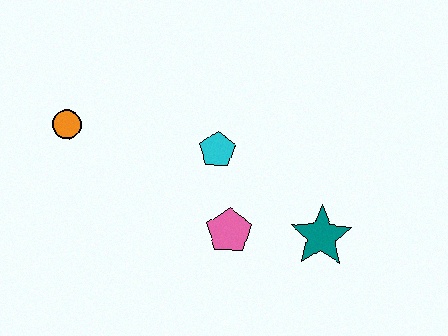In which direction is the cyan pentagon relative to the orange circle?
The cyan pentagon is to the right of the orange circle.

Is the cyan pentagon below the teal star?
No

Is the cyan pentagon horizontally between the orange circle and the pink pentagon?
Yes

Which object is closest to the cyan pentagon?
The pink pentagon is closest to the cyan pentagon.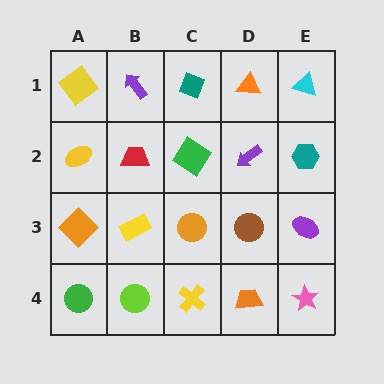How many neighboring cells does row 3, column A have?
3.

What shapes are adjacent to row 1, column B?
A red trapezoid (row 2, column B), a yellow diamond (row 1, column A), a teal diamond (row 1, column C).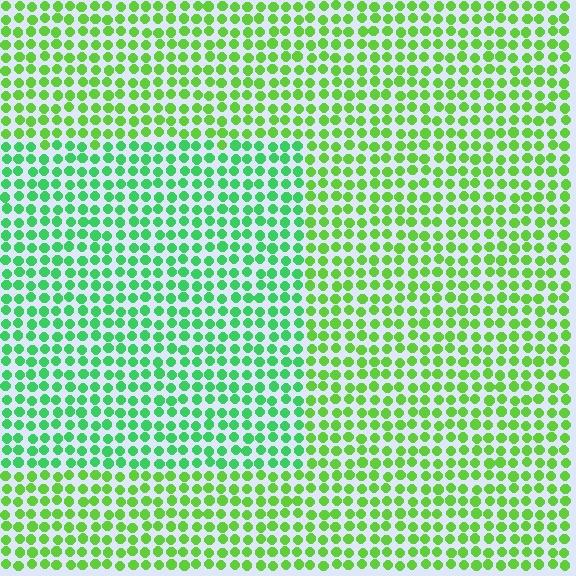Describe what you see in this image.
The image is filled with small lime elements in a uniform arrangement. A rectangle-shaped region is visible where the elements are tinted to a slightly different hue, forming a subtle color boundary.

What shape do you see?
I see a rectangle.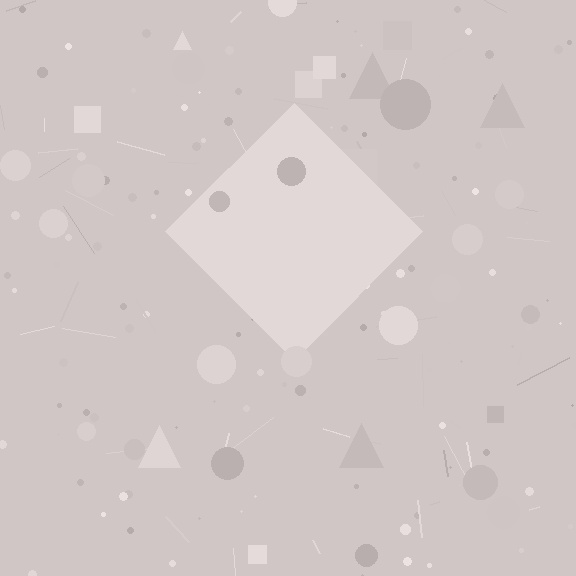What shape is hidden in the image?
A diamond is hidden in the image.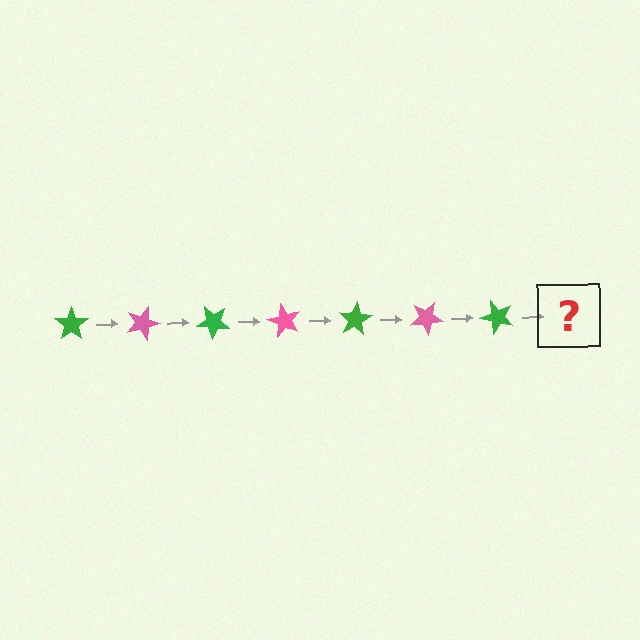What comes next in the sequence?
The next element should be a pink star, rotated 140 degrees from the start.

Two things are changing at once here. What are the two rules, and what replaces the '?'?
The two rules are that it rotates 20 degrees each step and the color cycles through green and pink. The '?' should be a pink star, rotated 140 degrees from the start.